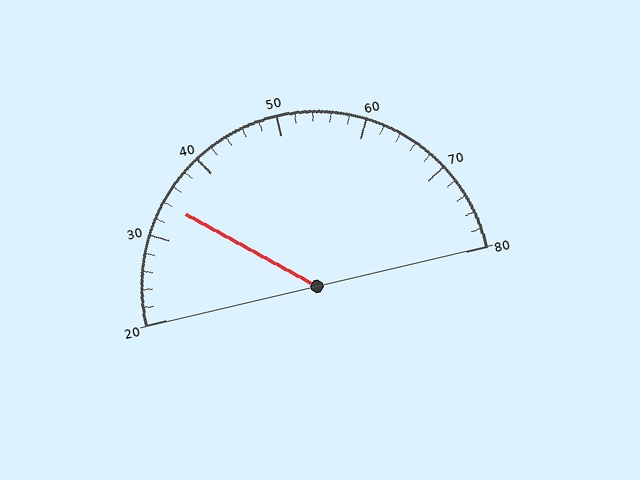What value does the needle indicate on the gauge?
The needle indicates approximately 34.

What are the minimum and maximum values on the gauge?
The gauge ranges from 20 to 80.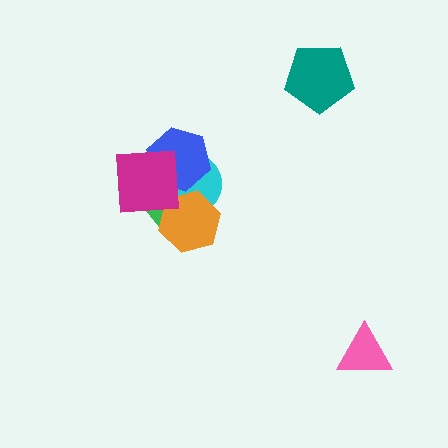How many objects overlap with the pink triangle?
0 objects overlap with the pink triangle.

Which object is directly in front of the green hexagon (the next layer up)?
The cyan circle is directly in front of the green hexagon.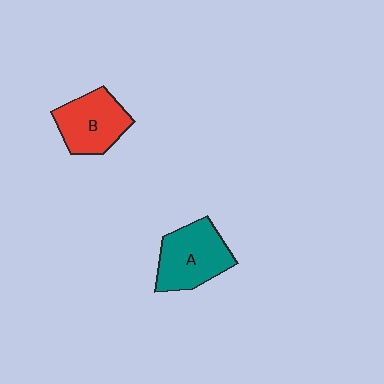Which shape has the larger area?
Shape A (teal).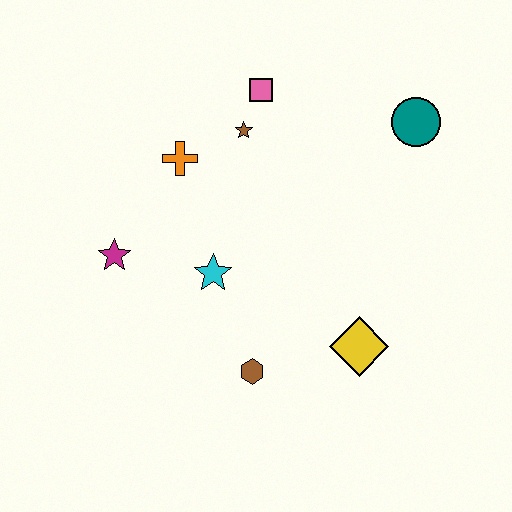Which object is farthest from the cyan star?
The teal circle is farthest from the cyan star.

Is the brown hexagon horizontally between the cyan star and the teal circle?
Yes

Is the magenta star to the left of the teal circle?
Yes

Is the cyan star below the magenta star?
Yes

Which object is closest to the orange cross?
The brown star is closest to the orange cross.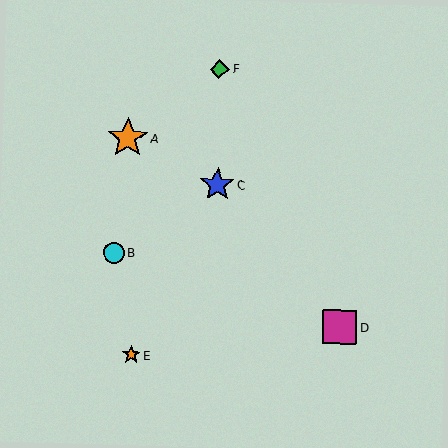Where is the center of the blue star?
The center of the blue star is at (217, 185).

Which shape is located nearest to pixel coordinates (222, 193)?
The blue star (labeled C) at (217, 185) is nearest to that location.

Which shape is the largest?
The orange star (labeled A) is the largest.